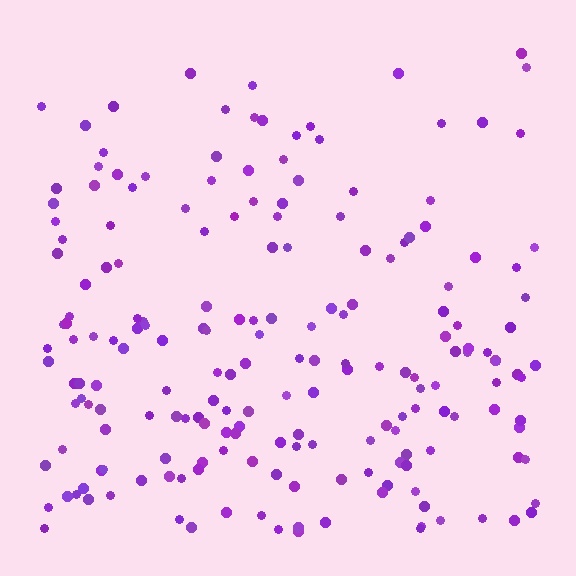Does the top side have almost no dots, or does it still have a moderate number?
Still a moderate number, just noticeably fewer than the bottom.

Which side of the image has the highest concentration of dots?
The bottom.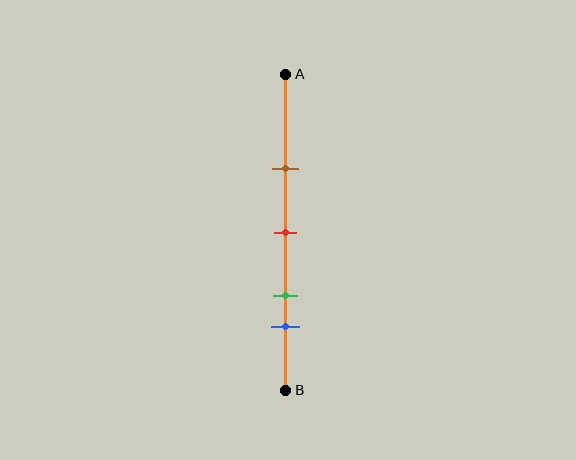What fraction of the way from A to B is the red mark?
The red mark is approximately 50% (0.5) of the way from A to B.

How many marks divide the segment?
There are 4 marks dividing the segment.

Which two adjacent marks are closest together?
The green and blue marks are the closest adjacent pair.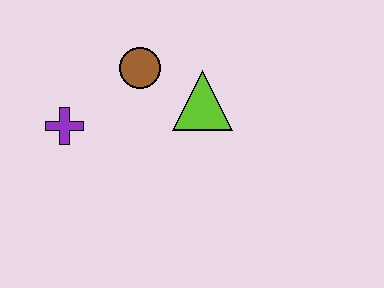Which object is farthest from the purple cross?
The lime triangle is farthest from the purple cross.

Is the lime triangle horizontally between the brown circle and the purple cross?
No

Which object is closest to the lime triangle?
The brown circle is closest to the lime triangle.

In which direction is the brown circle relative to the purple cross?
The brown circle is to the right of the purple cross.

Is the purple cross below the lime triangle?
Yes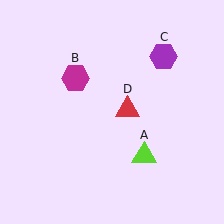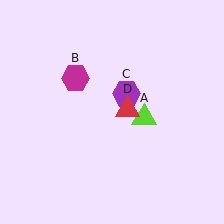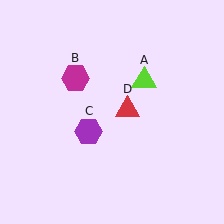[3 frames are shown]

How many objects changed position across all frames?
2 objects changed position: lime triangle (object A), purple hexagon (object C).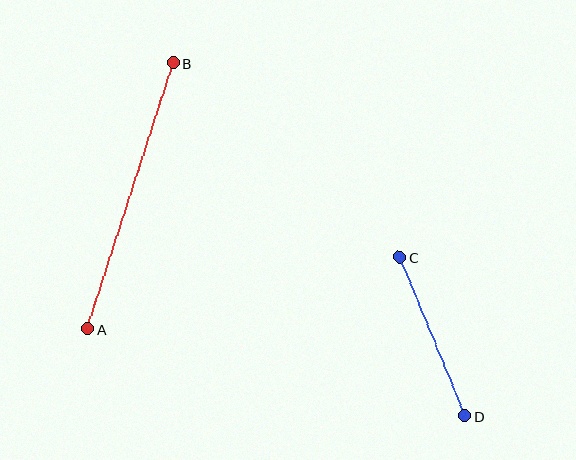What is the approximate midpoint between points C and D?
The midpoint is at approximately (432, 337) pixels.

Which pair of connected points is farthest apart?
Points A and B are farthest apart.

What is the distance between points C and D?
The distance is approximately 171 pixels.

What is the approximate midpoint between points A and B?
The midpoint is at approximately (130, 196) pixels.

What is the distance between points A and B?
The distance is approximately 280 pixels.